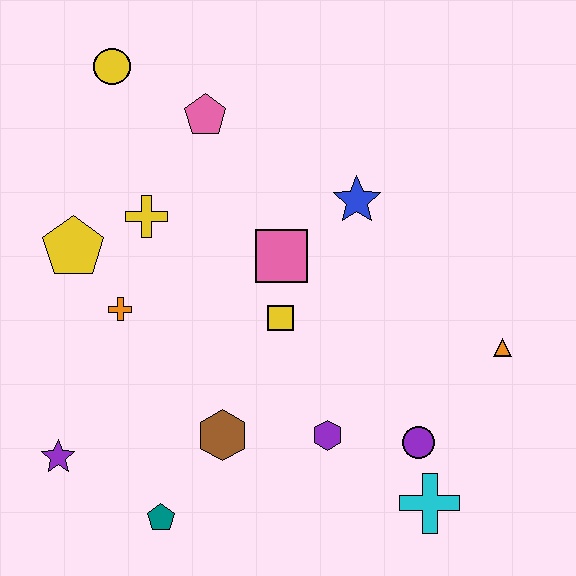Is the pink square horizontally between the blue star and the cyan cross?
No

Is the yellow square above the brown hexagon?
Yes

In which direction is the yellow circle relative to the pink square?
The yellow circle is above the pink square.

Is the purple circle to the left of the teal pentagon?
No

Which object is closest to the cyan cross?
The purple circle is closest to the cyan cross.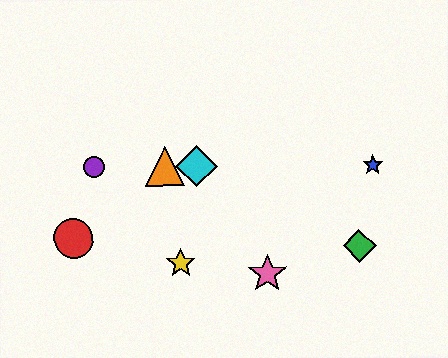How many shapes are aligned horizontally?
4 shapes (the blue star, the purple circle, the orange triangle, the cyan diamond) are aligned horizontally.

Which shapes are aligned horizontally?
The blue star, the purple circle, the orange triangle, the cyan diamond are aligned horizontally.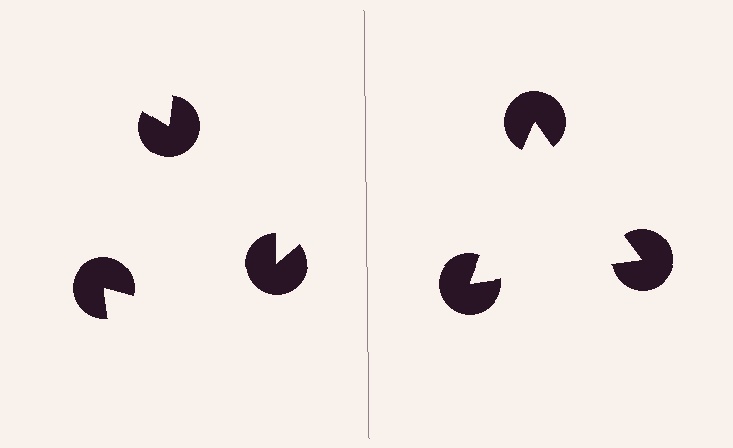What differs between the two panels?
The pac-man discs are positioned identically on both sides; only the wedge orientations differ. On the right they align to a triangle; on the left they are misaligned.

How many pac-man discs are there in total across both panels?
6 — 3 on each side.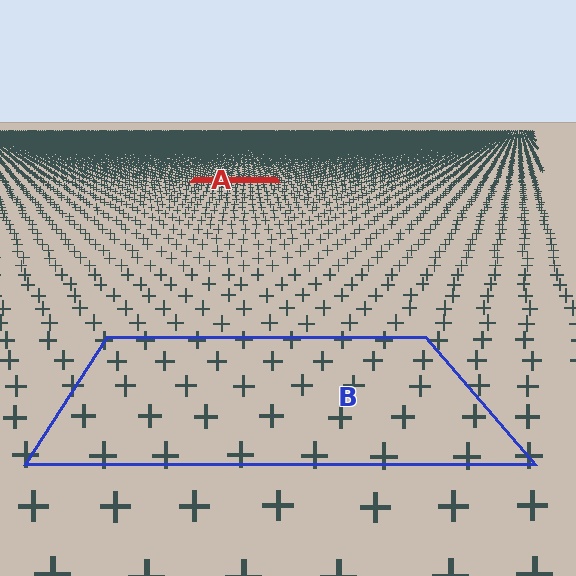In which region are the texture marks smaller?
The texture marks are smaller in region A, because it is farther away.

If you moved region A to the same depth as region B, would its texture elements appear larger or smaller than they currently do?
They would appear larger. At a closer depth, the same texture elements are projected at a bigger on-screen size.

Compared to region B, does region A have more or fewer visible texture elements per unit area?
Region A has more texture elements per unit area — they are packed more densely because it is farther away.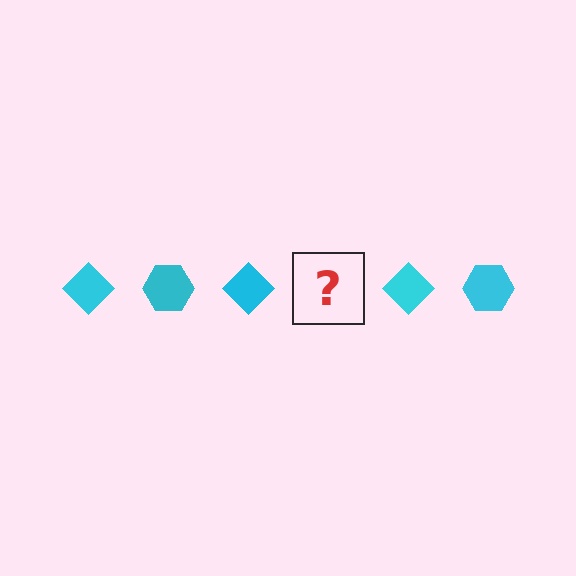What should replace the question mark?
The question mark should be replaced with a cyan hexagon.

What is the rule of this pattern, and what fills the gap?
The rule is that the pattern cycles through diamond, hexagon shapes in cyan. The gap should be filled with a cyan hexagon.